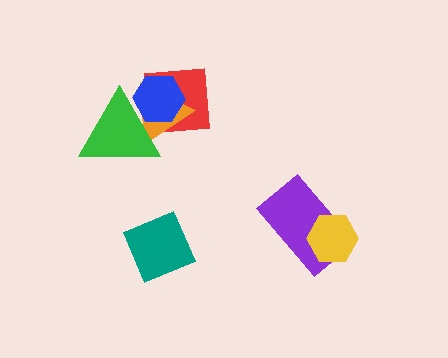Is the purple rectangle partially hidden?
Yes, it is partially covered by another shape.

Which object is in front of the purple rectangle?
The yellow hexagon is in front of the purple rectangle.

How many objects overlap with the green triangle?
3 objects overlap with the green triangle.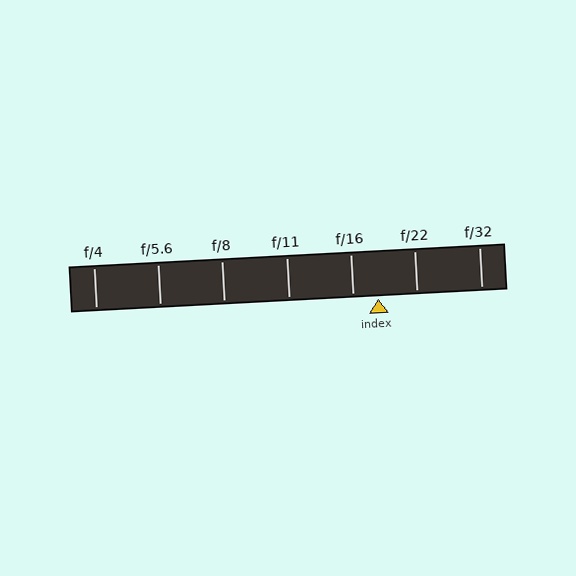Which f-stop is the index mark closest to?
The index mark is closest to f/16.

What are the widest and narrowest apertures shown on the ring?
The widest aperture shown is f/4 and the narrowest is f/32.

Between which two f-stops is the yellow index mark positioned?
The index mark is between f/16 and f/22.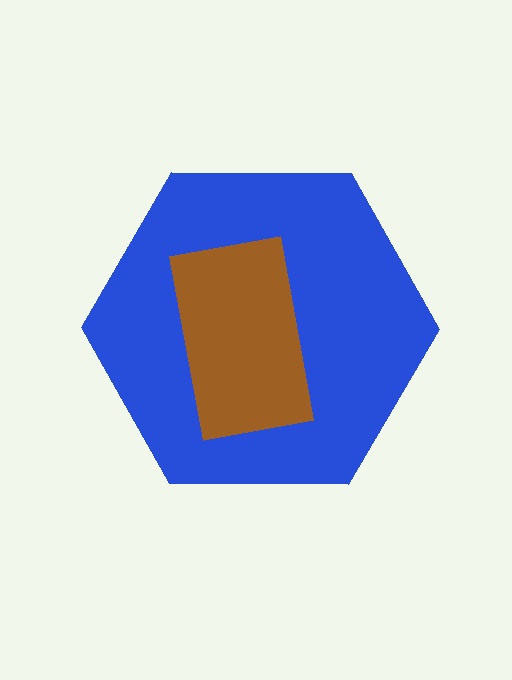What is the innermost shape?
The brown rectangle.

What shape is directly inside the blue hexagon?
The brown rectangle.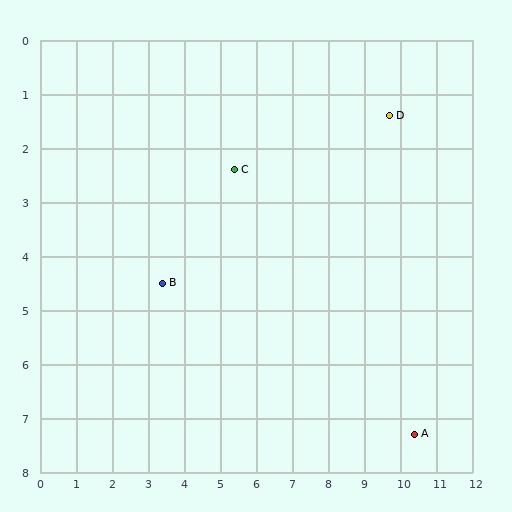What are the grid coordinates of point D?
Point D is at approximately (9.7, 1.4).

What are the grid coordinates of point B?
Point B is at approximately (3.4, 4.5).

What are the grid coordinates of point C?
Point C is at approximately (5.4, 2.4).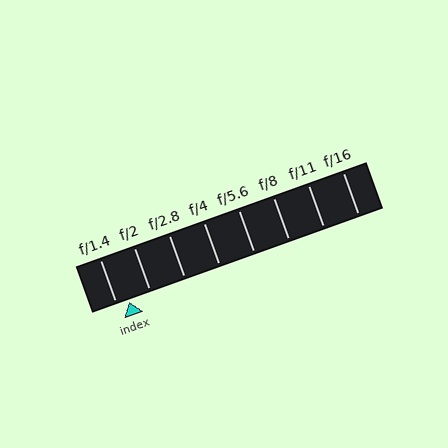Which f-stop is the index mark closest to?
The index mark is closest to f/1.4.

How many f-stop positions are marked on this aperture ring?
There are 8 f-stop positions marked.